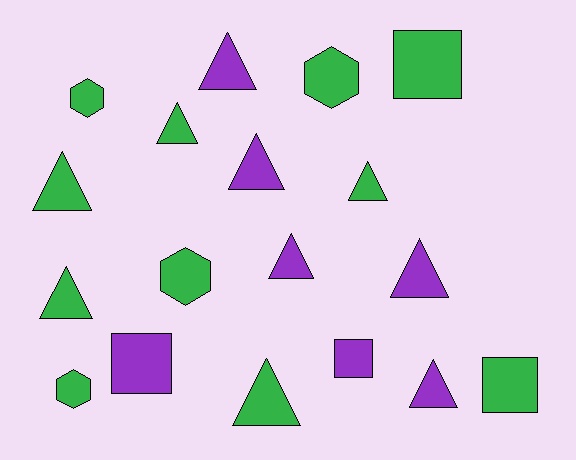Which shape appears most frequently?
Triangle, with 10 objects.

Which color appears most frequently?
Green, with 11 objects.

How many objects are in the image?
There are 18 objects.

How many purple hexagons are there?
There are no purple hexagons.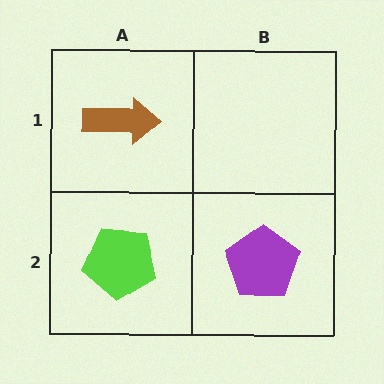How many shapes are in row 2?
2 shapes.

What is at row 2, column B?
A purple pentagon.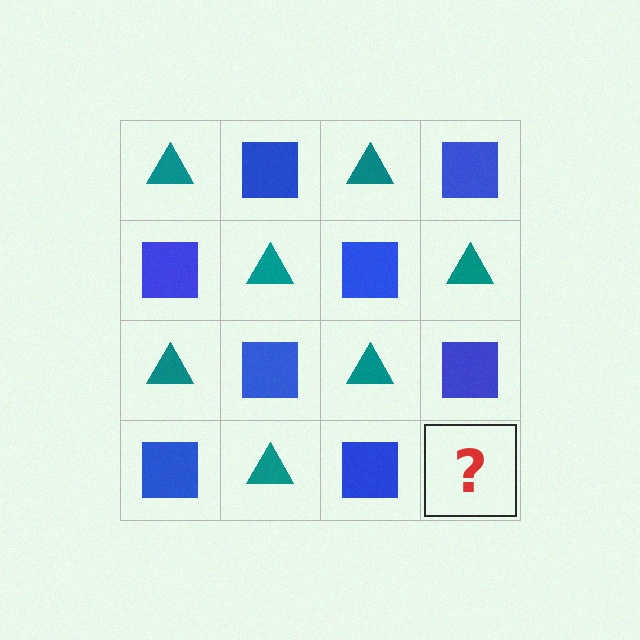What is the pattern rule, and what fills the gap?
The rule is that it alternates teal triangle and blue square in a checkerboard pattern. The gap should be filled with a teal triangle.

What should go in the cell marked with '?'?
The missing cell should contain a teal triangle.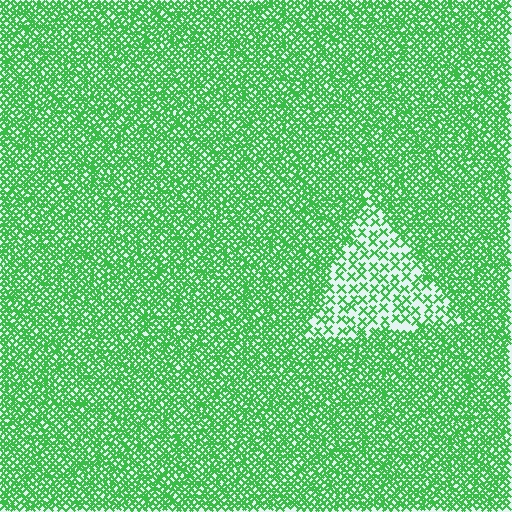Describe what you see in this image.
The image contains small green elements arranged at two different densities. A triangle-shaped region is visible where the elements are less densely packed than the surrounding area.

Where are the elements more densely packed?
The elements are more densely packed outside the triangle boundary.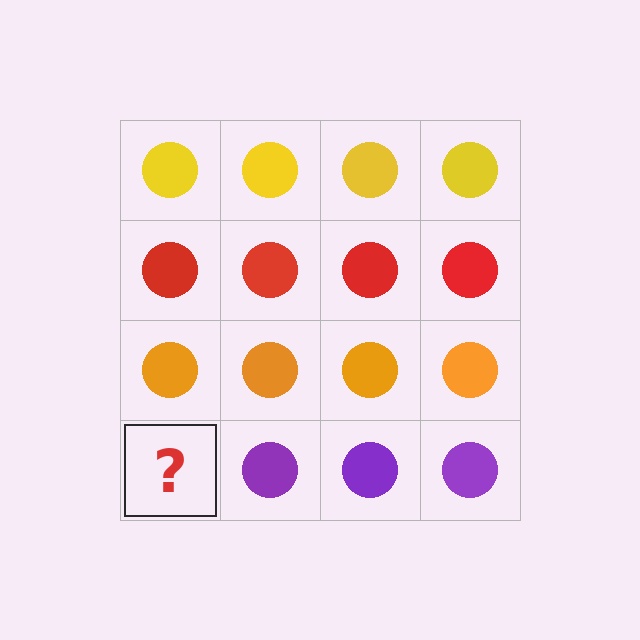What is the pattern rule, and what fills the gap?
The rule is that each row has a consistent color. The gap should be filled with a purple circle.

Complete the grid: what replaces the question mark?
The question mark should be replaced with a purple circle.